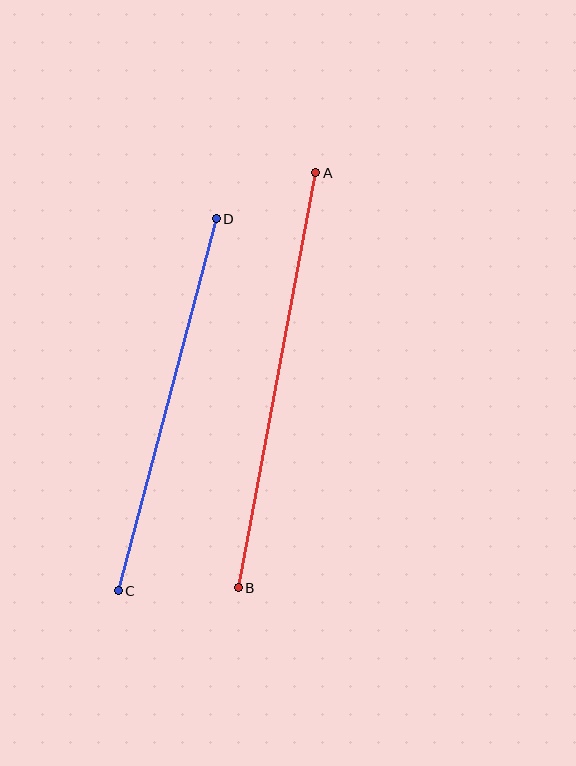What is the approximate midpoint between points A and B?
The midpoint is at approximately (277, 380) pixels.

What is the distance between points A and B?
The distance is approximately 422 pixels.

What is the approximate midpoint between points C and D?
The midpoint is at approximately (167, 405) pixels.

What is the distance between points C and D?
The distance is approximately 385 pixels.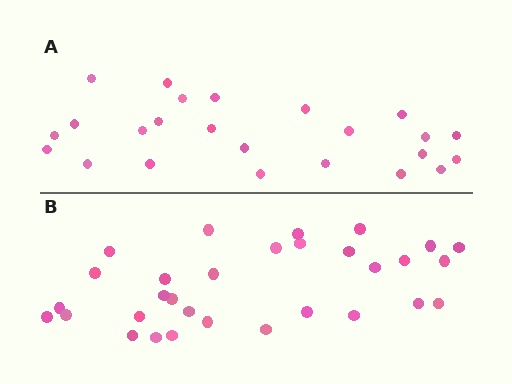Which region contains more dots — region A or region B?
Region B (the bottom region) has more dots.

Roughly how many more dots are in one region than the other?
Region B has roughly 8 or so more dots than region A.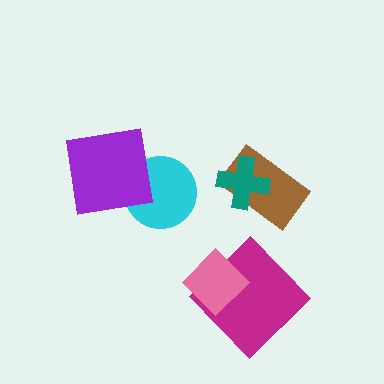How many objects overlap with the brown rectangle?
1 object overlaps with the brown rectangle.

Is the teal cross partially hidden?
No, no other shape covers it.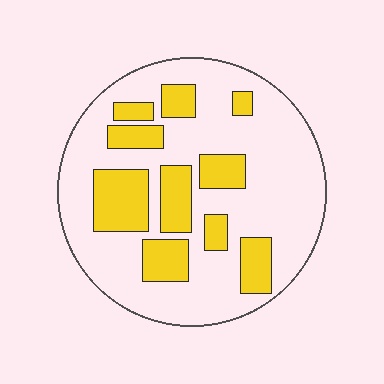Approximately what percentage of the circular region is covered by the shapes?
Approximately 30%.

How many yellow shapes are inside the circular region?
10.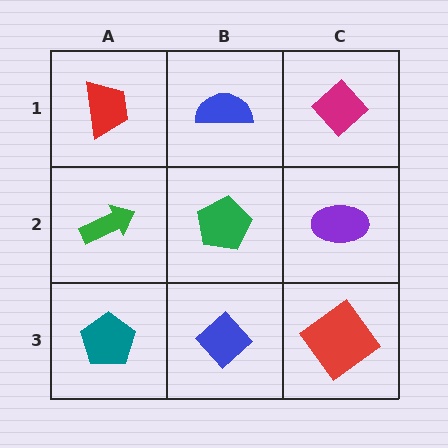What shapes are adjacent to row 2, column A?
A red trapezoid (row 1, column A), a teal pentagon (row 3, column A), a green pentagon (row 2, column B).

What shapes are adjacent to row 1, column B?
A green pentagon (row 2, column B), a red trapezoid (row 1, column A), a magenta diamond (row 1, column C).